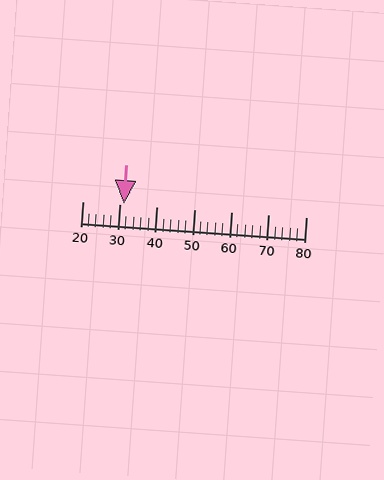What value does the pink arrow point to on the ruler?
The pink arrow points to approximately 31.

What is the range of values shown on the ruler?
The ruler shows values from 20 to 80.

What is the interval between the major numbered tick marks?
The major tick marks are spaced 10 units apart.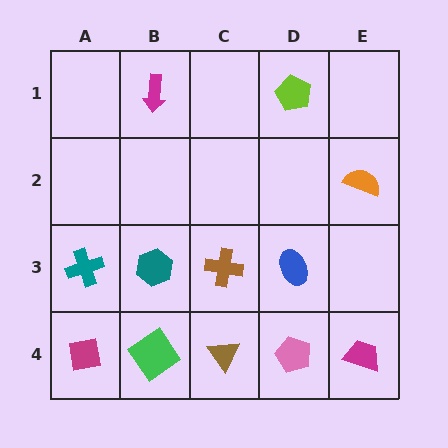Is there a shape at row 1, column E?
No, that cell is empty.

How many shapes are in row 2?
1 shape.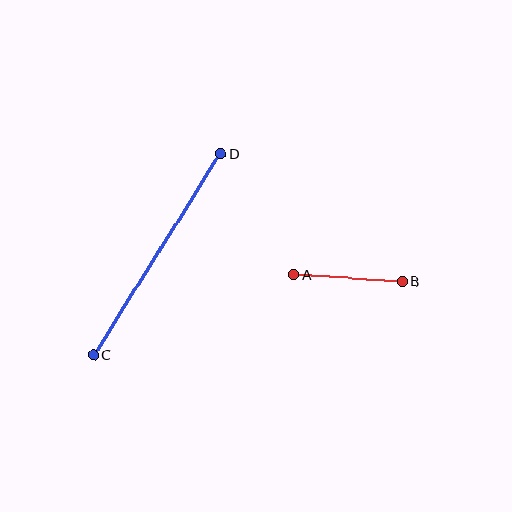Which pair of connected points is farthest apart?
Points C and D are farthest apart.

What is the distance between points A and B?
The distance is approximately 109 pixels.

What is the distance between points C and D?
The distance is approximately 238 pixels.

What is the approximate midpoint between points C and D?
The midpoint is at approximately (157, 254) pixels.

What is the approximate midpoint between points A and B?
The midpoint is at approximately (348, 278) pixels.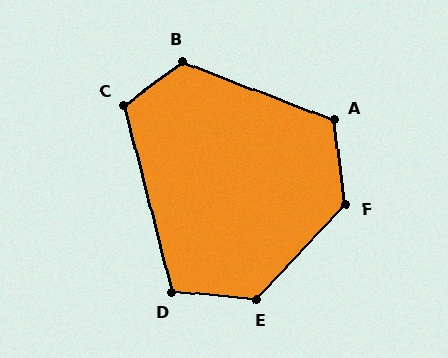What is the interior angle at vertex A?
Approximately 119 degrees (obtuse).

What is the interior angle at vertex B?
Approximately 122 degrees (obtuse).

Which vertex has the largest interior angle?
E, at approximately 129 degrees.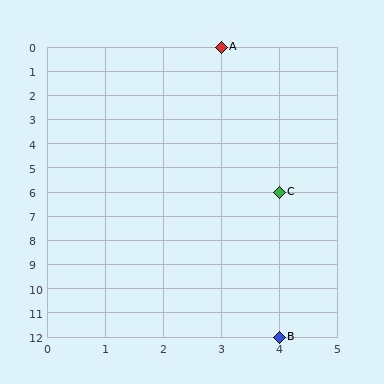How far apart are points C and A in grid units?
Points C and A are 1 column and 6 rows apart (about 6.1 grid units diagonally).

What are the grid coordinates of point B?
Point B is at grid coordinates (4, 12).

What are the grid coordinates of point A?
Point A is at grid coordinates (3, 0).